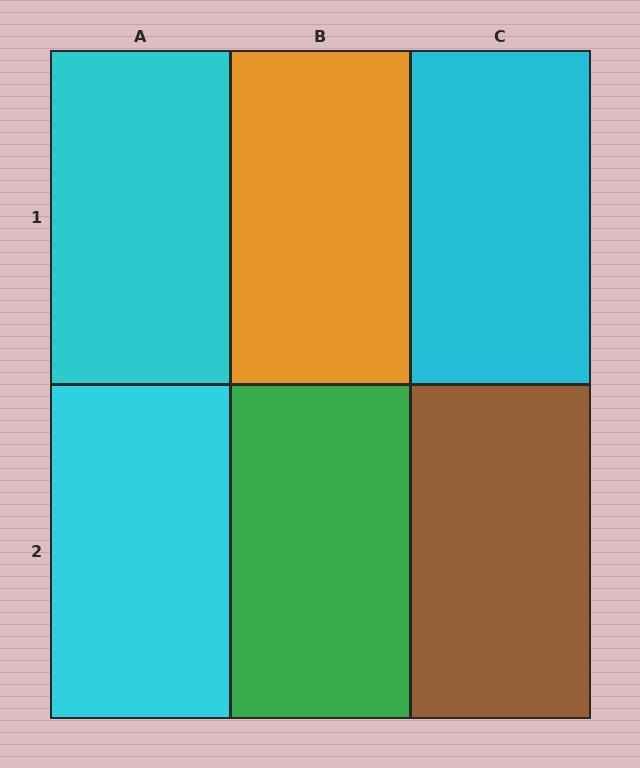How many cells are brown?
1 cell is brown.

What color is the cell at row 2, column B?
Green.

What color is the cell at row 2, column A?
Cyan.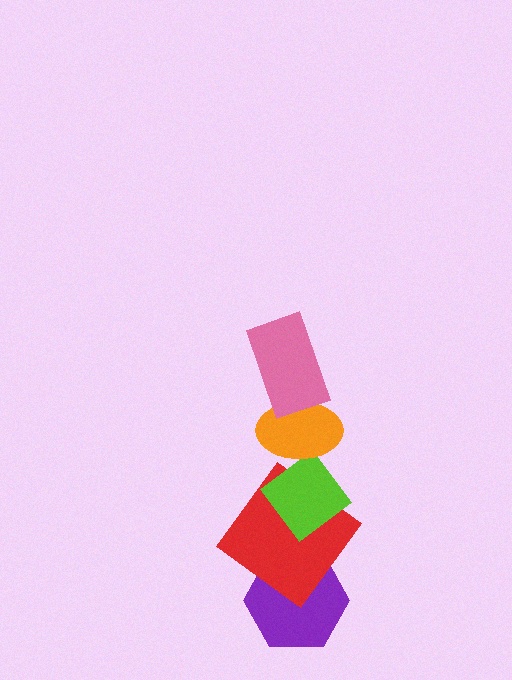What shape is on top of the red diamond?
The lime diamond is on top of the red diamond.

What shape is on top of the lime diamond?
The orange ellipse is on top of the lime diamond.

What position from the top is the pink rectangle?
The pink rectangle is 1st from the top.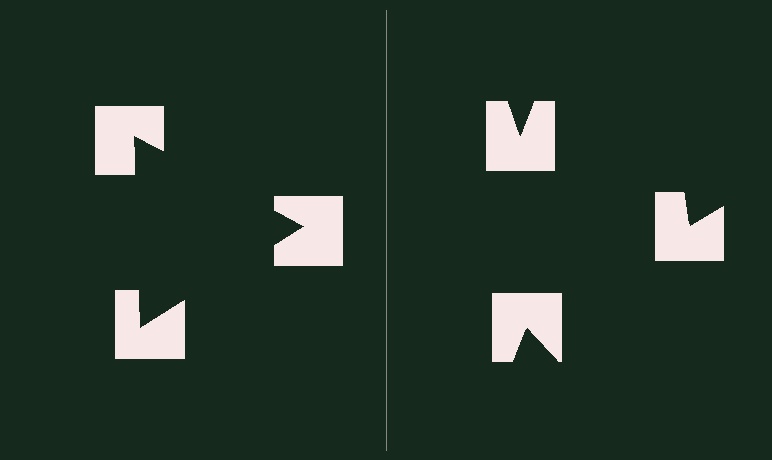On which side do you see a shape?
An illusory triangle appears on the left side. On the right side the wedge cuts are rotated, so no coherent shape forms.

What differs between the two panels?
The notched squares are positioned identically on both sides; only the wedge orientations differ. On the left they align to a triangle; on the right they are misaligned.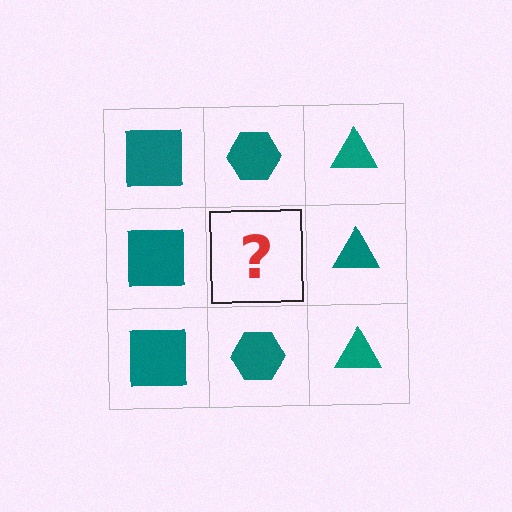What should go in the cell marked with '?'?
The missing cell should contain a teal hexagon.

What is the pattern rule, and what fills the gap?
The rule is that each column has a consistent shape. The gap should be filled with a teal hexagon.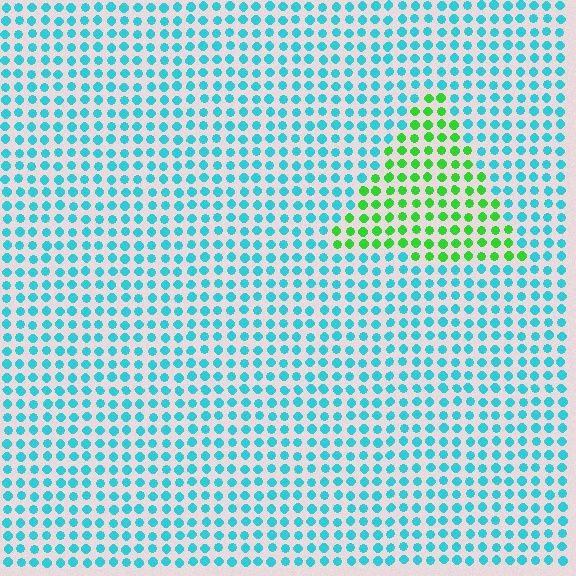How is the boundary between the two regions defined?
The boundary is defined purely by a slight shift in hue (about 63 degrees). Spacing, size, and orientation are identical on both sides.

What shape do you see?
I see a triangle.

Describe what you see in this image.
The image is filled with small cyan elements in a uniform arrangement. A triangle-shaped region is visible where the elements are tinted to a slightly different hue, forming a subtle color boundary.